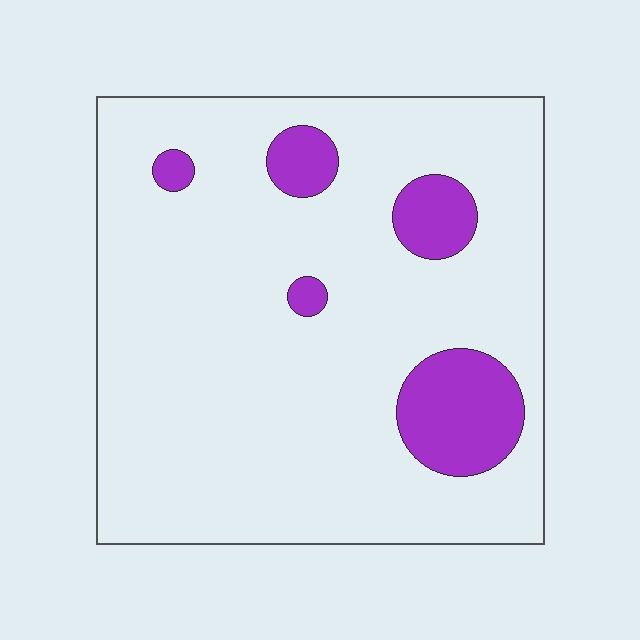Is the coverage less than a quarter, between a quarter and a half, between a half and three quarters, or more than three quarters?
Less than a quarter.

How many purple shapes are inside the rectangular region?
5.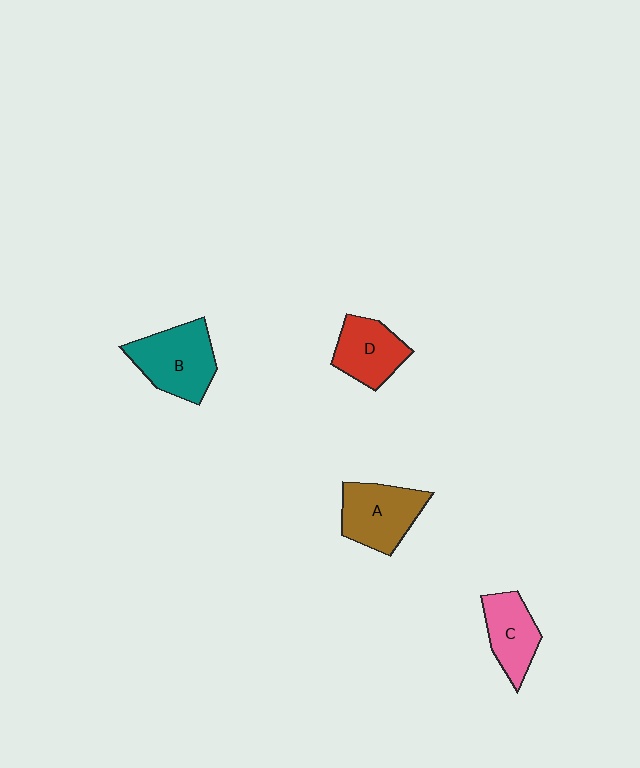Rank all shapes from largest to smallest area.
From largest to smallest: B (teal), A (brown), D (red), C (pink).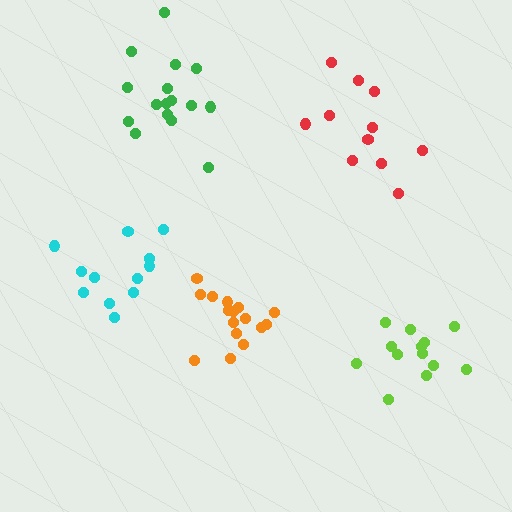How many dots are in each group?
Group 1: 16 dots, Group 2: 13 dots, Group 3: 11 dots, Group 4: 16 dots, Group 5: 12 dots (68 total).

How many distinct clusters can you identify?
There are 5 distinct clusters.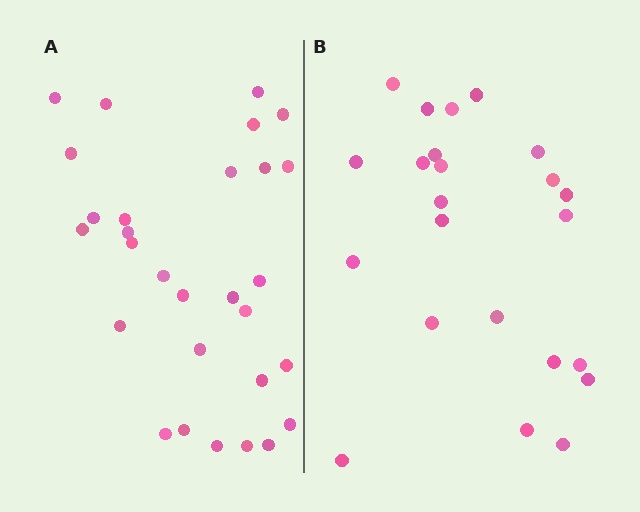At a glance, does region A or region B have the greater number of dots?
Region A (the left region) has more dots.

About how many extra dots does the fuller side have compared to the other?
Region A has about 6 more dots than region B.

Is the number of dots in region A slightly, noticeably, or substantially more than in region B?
Region A has noticeably more, but not dramatically so. The ratio is roughly 1.3 to 1.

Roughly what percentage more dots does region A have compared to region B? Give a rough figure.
About 25% more.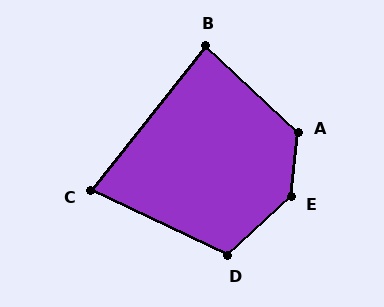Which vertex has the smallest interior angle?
C, at approximately 77 degrees.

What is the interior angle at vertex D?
Approximately 112 degrees (obtuse).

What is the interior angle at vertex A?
Approximately 127 degrees (obtuse).